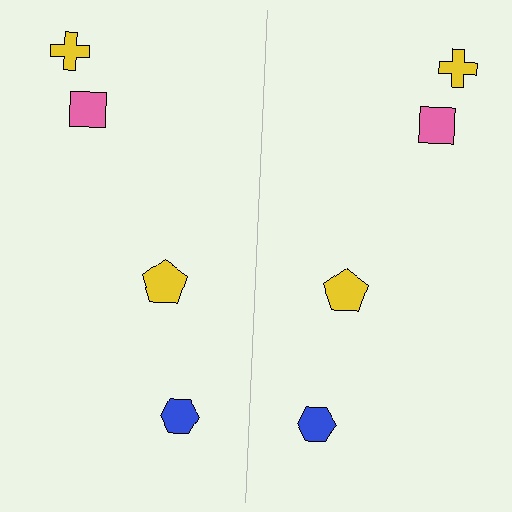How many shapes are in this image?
There are 8 shapes in this image.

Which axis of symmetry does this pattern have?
The pattern has a vertical axis of symmetry running through the center of the image.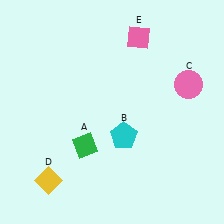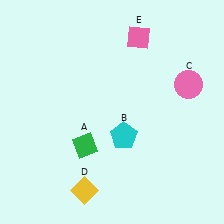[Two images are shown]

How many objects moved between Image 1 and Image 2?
1 object moved between the two images.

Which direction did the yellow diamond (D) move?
The yellow diamond (D) moved right.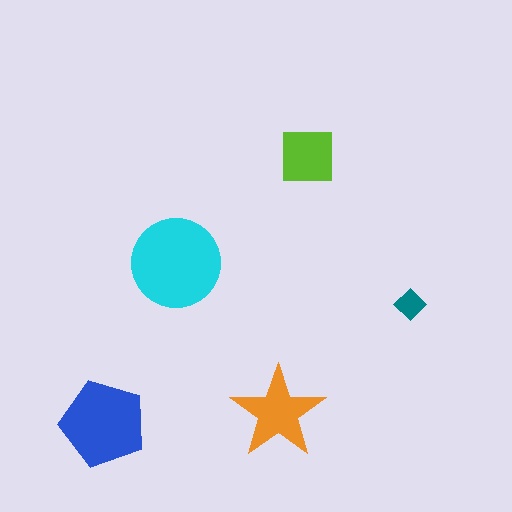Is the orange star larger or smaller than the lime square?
Larger.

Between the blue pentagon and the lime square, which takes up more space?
The blue pentagon.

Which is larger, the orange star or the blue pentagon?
The blue pentagon.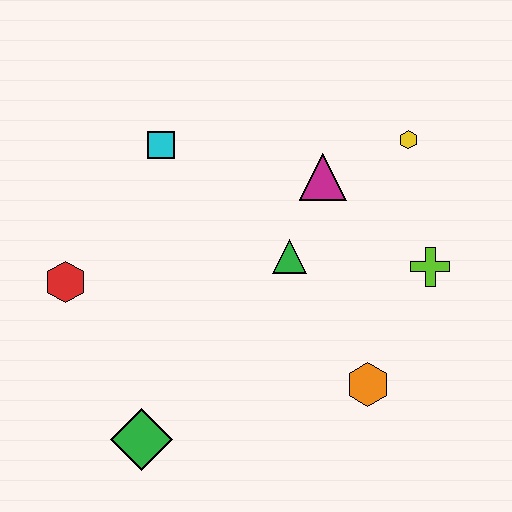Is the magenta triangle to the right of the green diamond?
Yes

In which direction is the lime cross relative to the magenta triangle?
The lime cross is to the right of the magenta triangle.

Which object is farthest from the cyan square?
The orange hexagon is farthest from the cyan square.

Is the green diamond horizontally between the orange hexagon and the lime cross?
No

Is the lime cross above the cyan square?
No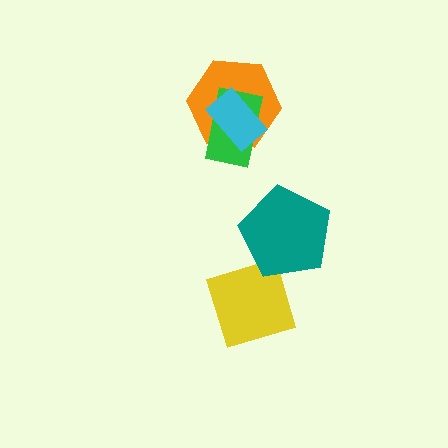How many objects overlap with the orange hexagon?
2 objects overlap with the orange hexagon.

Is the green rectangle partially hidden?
Yes, it is partially covered by another shape.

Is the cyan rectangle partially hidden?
No, no other shape covers it.